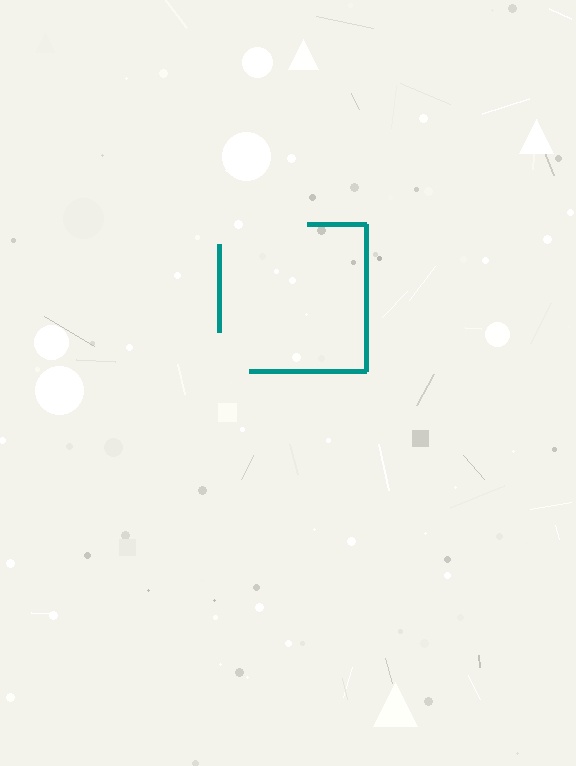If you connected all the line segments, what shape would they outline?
They would outline a square.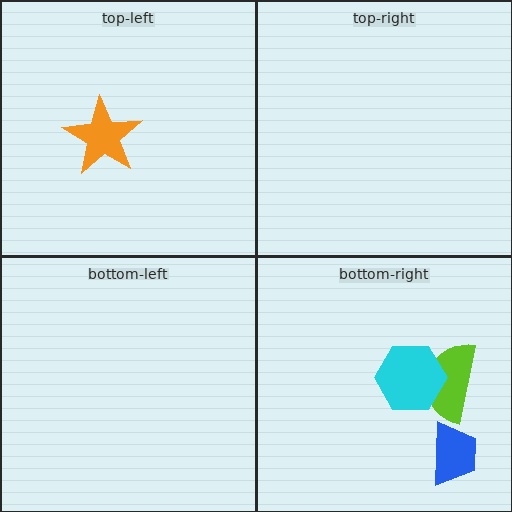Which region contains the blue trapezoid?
The bottom-right region.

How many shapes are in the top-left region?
1.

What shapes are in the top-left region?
The orange star.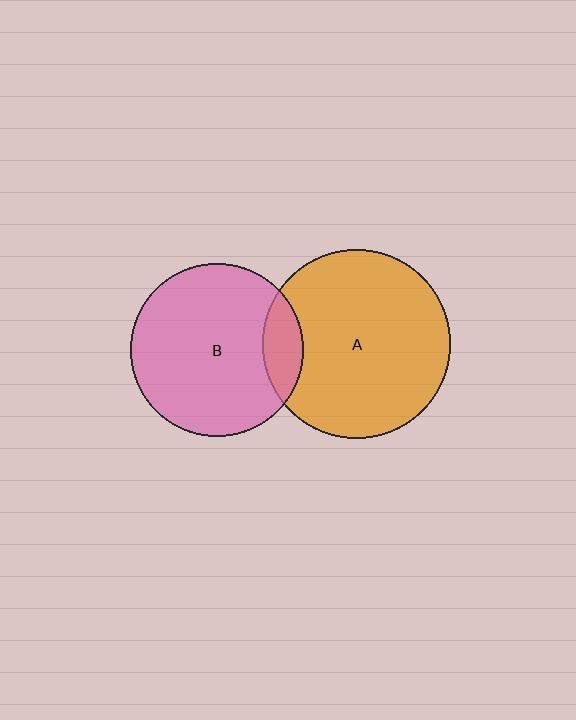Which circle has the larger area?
Circle A (orange).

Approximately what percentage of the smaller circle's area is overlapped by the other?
Approximately 15%.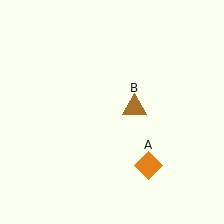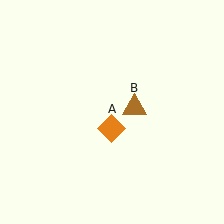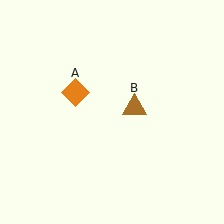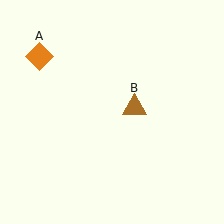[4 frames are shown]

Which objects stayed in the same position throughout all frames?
Brown triangle (object B) remained stationary.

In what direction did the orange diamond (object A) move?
The orange diamond (object A) moved up and to the left.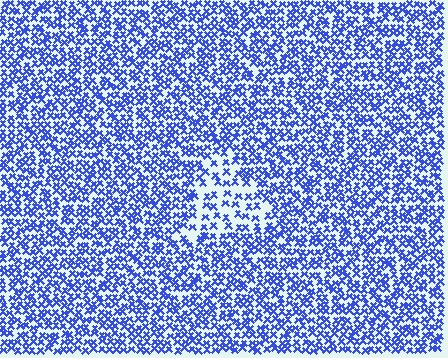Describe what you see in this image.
The image contains small blue elements arranged at two different densities. A triangle-shaped region is visible where the elements are less densely packed than the surrounding area.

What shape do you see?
I see a triangle.